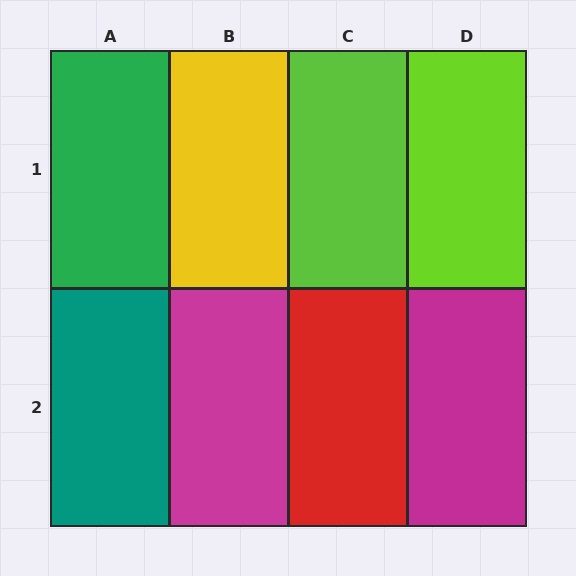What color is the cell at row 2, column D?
Magenta.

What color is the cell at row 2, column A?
Teal.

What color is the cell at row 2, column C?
Red.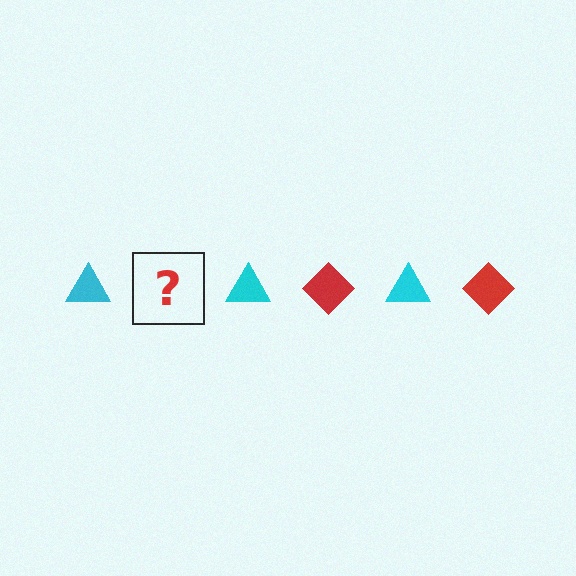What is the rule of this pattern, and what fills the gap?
The rule is that the pattern alternates between cyan triangle and red diamond. The gap should be filled with a red diamond.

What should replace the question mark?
The question mark should be replaced with a red diamond.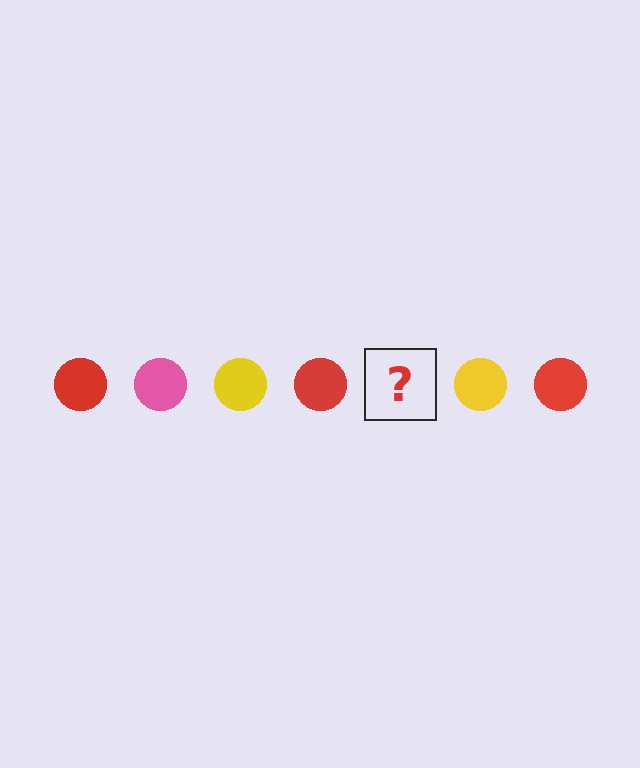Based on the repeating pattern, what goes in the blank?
The blank should be a pink circle.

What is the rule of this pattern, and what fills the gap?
The rule is that the pattern cycles through red, pink, yellow circles. The gap should be filled with a pink circle.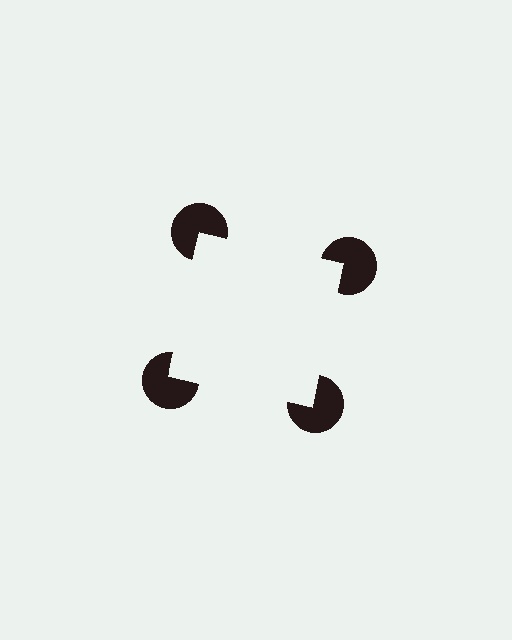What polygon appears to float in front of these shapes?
An illusory square — its edges are inferred from the aligned wedge cuts in the pac-man discs, not physically drawn.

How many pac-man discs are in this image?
There are 4 — one at each vertex of the illusory square.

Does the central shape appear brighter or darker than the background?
It typically appears slightly brighter than the background, even though no actual brightness change is drawn.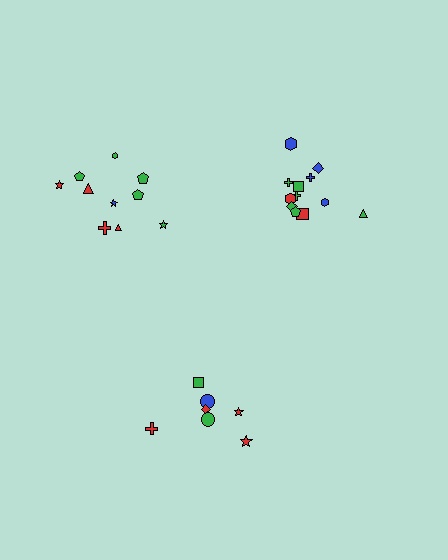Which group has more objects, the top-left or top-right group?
The top-right group.